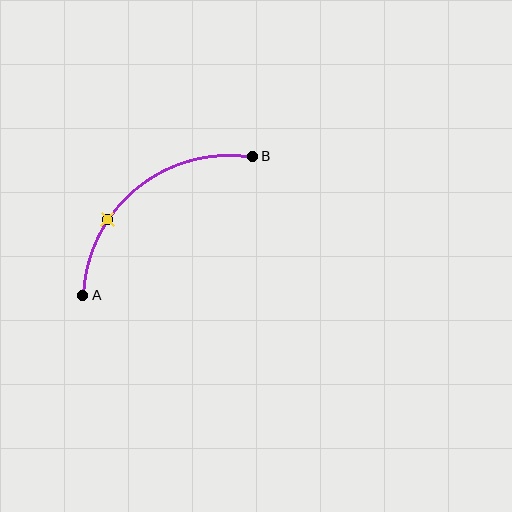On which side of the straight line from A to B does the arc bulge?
The arc bulges above and to the left of the straight line connecting A and B.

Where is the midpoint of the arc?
The arc midpoint is the point on the curve farthest from the straight line joining A and B. It sits above and to the left of that line.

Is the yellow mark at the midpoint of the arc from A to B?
No. The yellow mark lies on the arc but is closer to endpoint A. The arc midpoint would be at the point on the curve equidistant along the arc from both A and B.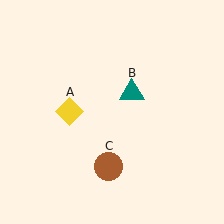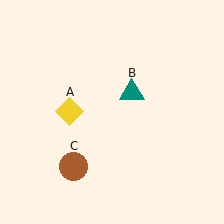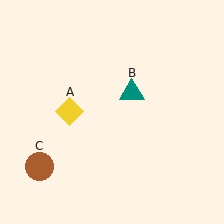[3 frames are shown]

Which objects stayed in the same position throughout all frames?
Yellow diamond (object A) and teal triangle (object B) remained stationary.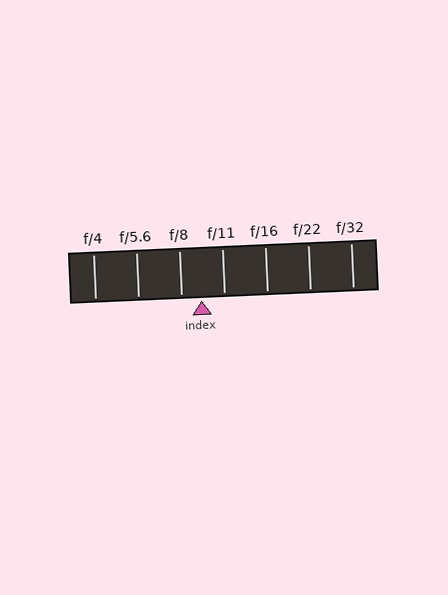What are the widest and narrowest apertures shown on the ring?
The widest aperture shown is f/4 and the narrowest is f/32.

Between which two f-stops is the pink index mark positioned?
The index mark is between f/8 and f/11.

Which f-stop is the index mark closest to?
The index mark is closest to f/8.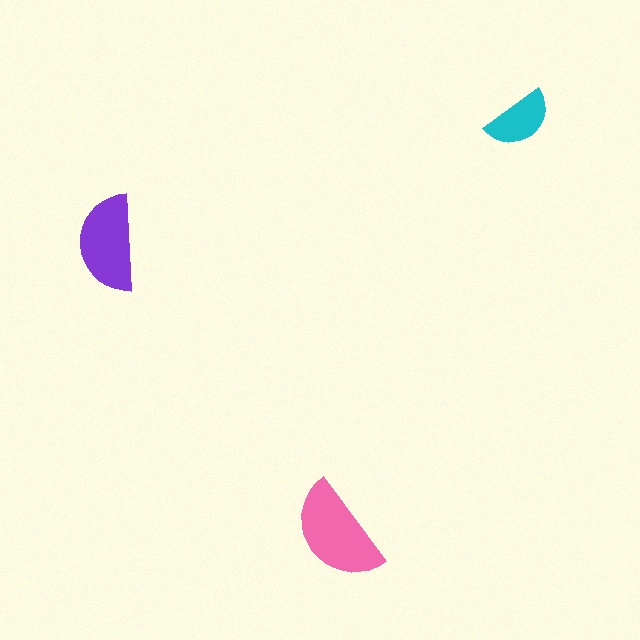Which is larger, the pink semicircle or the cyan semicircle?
The pink one.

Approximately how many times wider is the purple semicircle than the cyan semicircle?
About 1.5 times wider.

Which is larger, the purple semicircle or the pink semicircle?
The pink one.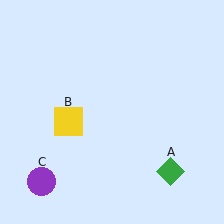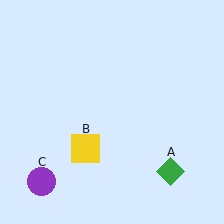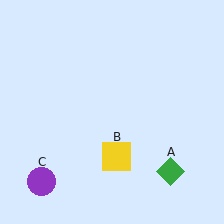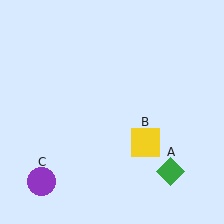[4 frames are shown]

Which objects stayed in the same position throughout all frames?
Green diamond (object A) and purple circle (object C) remained stationary.